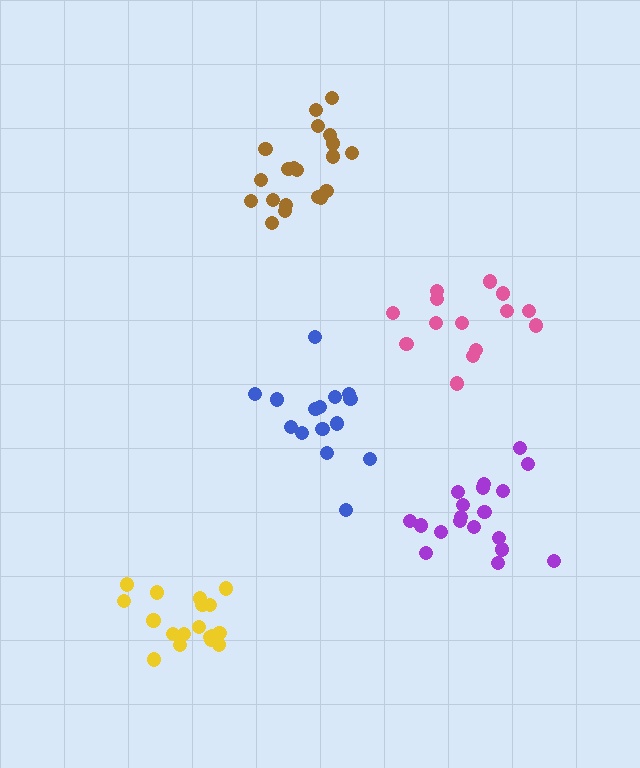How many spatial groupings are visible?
There are 5 spatial groupings.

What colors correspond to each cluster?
The clusters are colored: brown, yellow, pink, purple, blue.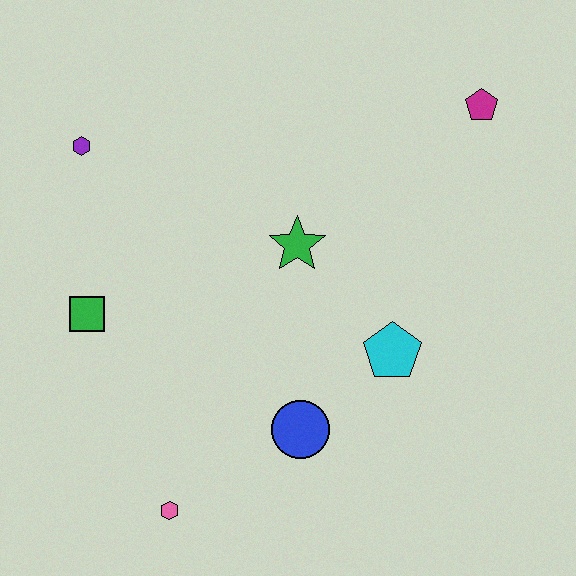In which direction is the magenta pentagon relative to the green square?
The magenta pentagon is to the right of the green square.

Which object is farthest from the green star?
The pink hexagon is farthest from the green star.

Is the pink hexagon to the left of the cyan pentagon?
Yes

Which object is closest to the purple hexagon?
The green square is closest to the purple hexagon.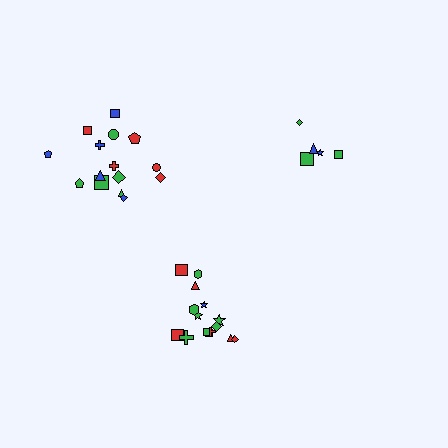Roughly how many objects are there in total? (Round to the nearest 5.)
Roughly 35 objects in total.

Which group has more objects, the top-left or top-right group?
The top-left group.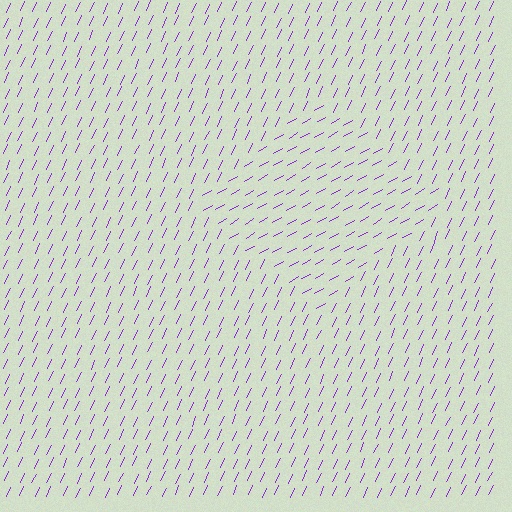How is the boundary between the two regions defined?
The boundary is defined purely by a change in line orientation (approximately 34 degrees difference). All lines are the same color and thickness.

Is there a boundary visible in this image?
Yes, there is a texture boundary formed by a change in line orientation.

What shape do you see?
I see a diamond.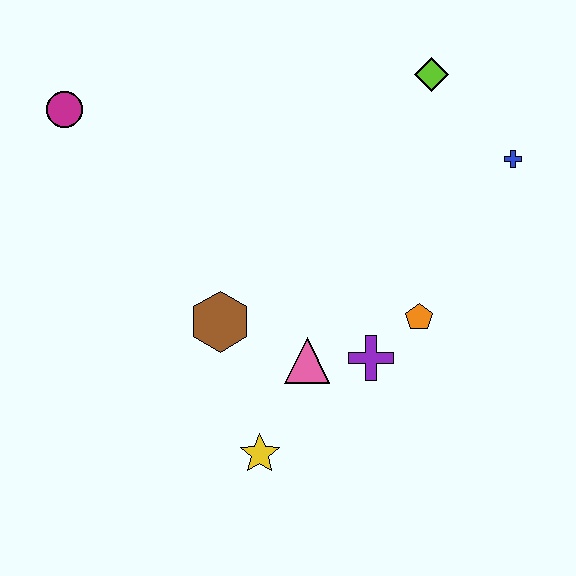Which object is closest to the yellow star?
The pink triangle is closest to the yellow star.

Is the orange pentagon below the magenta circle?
Yes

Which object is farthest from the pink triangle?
The magenta circle is farthest from the pink triangle.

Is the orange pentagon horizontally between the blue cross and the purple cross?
Yes